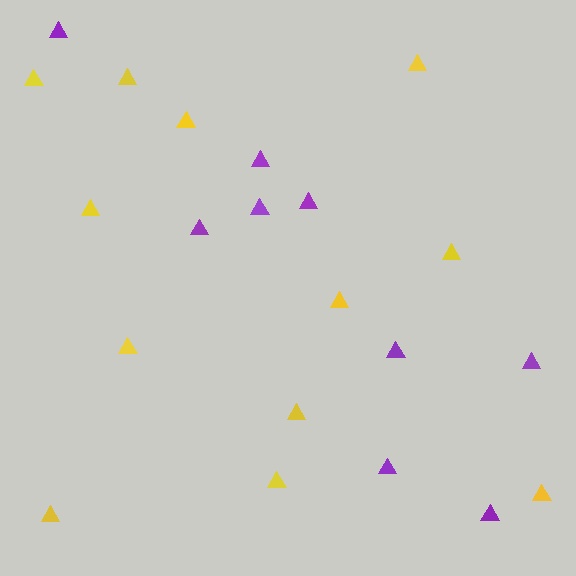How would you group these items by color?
There are 2 groups: one group of purple triangles (9) and one group of yellow triangles (12).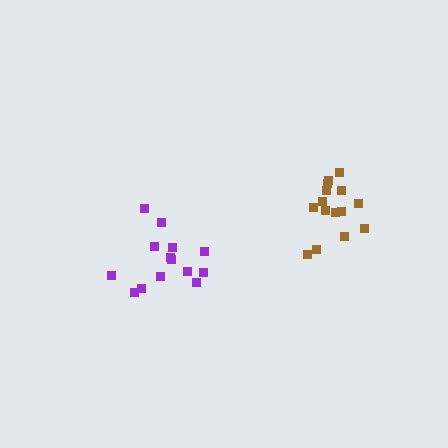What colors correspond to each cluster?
The clusters are colored: brown, purple.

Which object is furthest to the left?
The purple cluster is leftmost.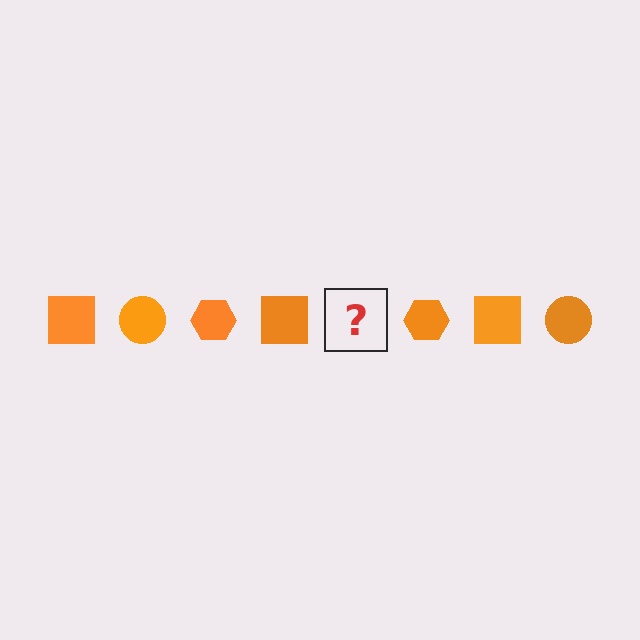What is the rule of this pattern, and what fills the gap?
The rule is that the pattern cycles through square, circle, hexagon shapes in orange. The gap should be filled with an orange circle.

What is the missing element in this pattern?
The missing element is an orange circle.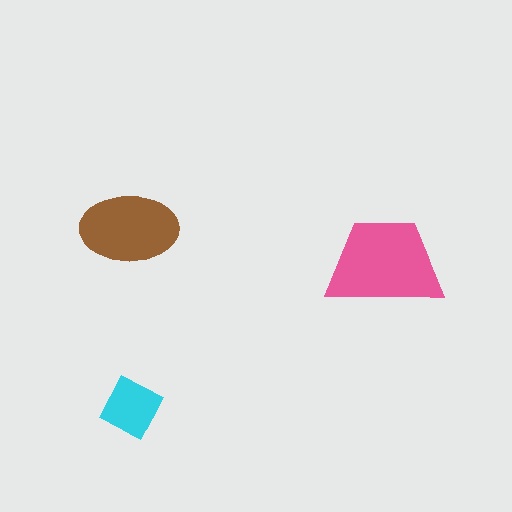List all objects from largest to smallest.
The pink trapezoid, the brown ellipse, the cyan diamond.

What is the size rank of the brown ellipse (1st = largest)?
2nd.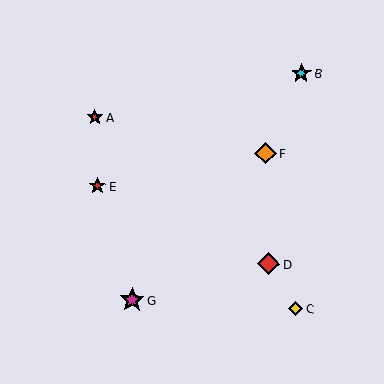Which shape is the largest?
The magenta star (labeled G) is the largest.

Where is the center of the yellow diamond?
The center of the yellow diamond is at (295, 309).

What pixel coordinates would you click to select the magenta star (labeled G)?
Click at (132, 300) to select the magenta star G.